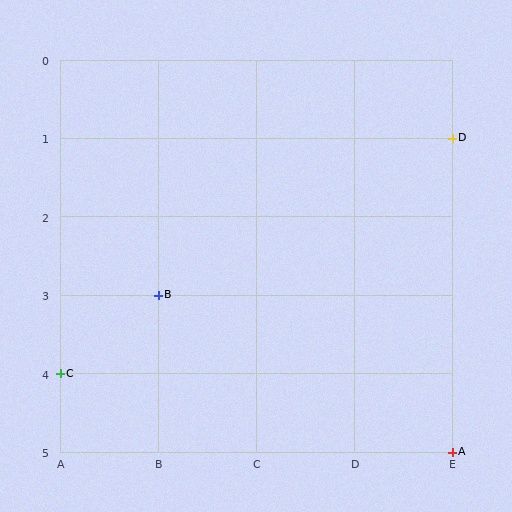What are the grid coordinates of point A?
Point A is at grid coordinates (E, 5).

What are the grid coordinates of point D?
Point D is at grid coordinates (E, 1).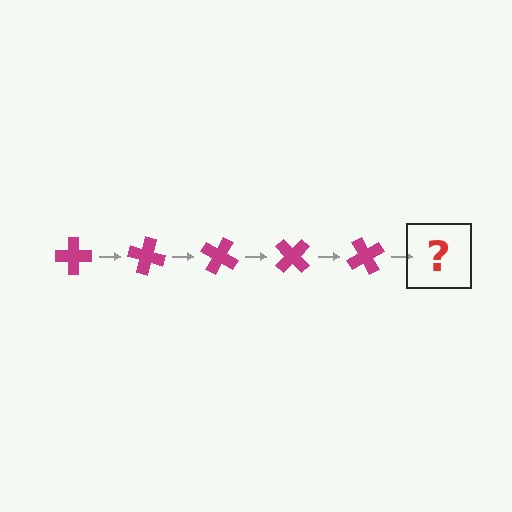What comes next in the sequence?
The next element should be a magenta cross rotated 75 degrees.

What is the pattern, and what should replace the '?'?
The pattern is that the cross rotates 15 degrees each step. The '?' should be a magenta cross rotated 75 degrees.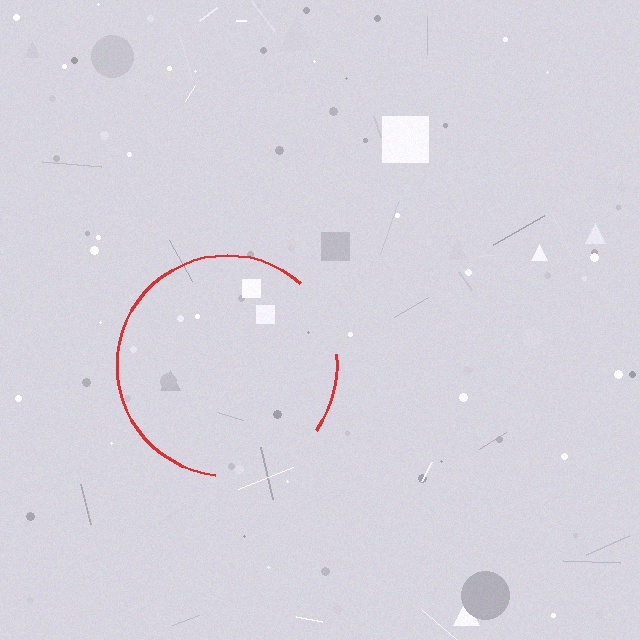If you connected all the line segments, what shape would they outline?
They would outline a circle.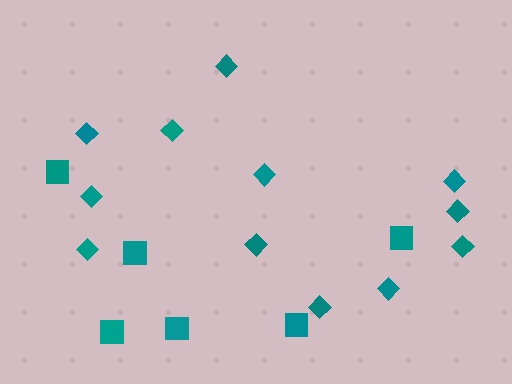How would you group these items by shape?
There are 2 groups: one group of squares (6) and one group of diamonds (12).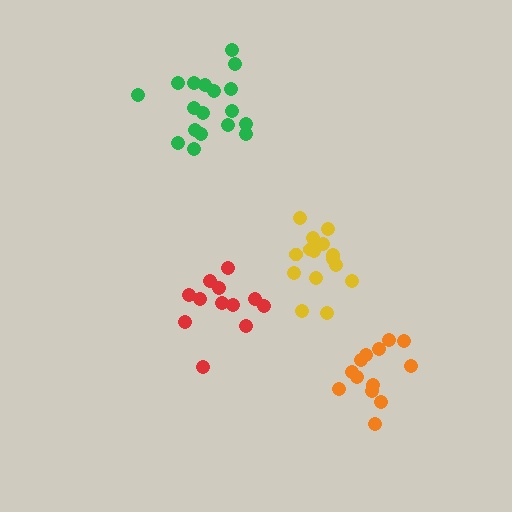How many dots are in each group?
Group 1: 18 dots, Group 2: 15 dots, Group 3: 13 dots, Group 4: 12 dots (58 total).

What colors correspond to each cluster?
The clusters are colored: green, yellow, orange, red.